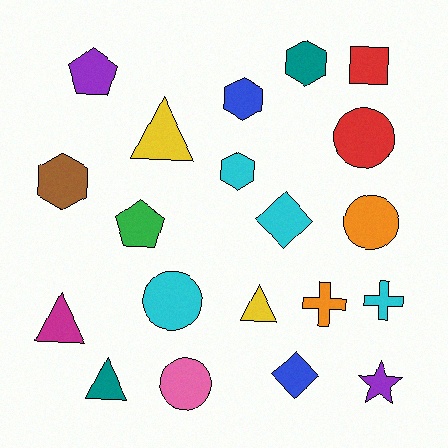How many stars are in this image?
There is 1 star.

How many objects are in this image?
There are 20 objects.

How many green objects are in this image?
There is 1 green object.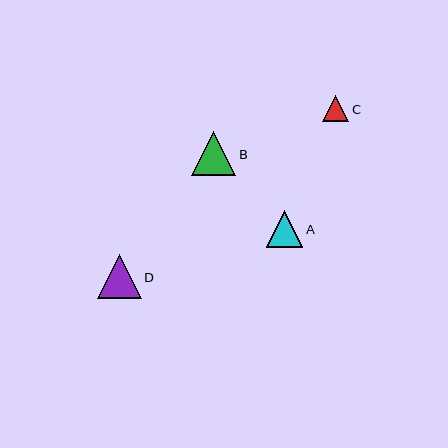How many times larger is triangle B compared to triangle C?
Triangle B is approximately 1.7 times the size of triangle C.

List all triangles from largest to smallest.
From largest to smallest: B, D, A, C.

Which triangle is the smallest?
Triangle C is the smallest with a size of approximately 26 pixels.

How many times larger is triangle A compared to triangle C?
Triangle A is approximately 1.4 times the size of triangle C.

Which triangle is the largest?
Triangle B is the largest with a size of approximately 44 pixels.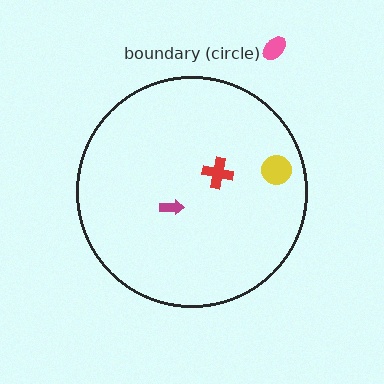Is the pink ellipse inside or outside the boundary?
Outside.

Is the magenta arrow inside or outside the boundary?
Inside.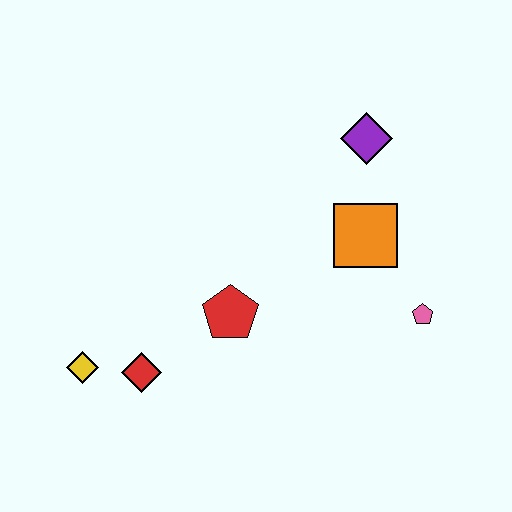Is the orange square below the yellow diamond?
No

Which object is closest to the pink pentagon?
The orange square is closest to the pink pentagon.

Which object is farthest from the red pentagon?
The purple diamond is farthest from the red pentagon.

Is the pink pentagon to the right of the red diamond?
Yes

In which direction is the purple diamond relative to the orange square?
The purple diamond is above the orange square.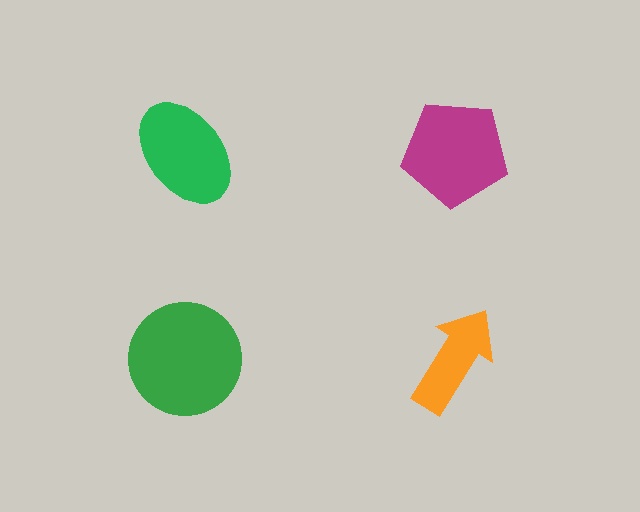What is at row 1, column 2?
A magenta pentagon.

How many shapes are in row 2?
2 shapes.